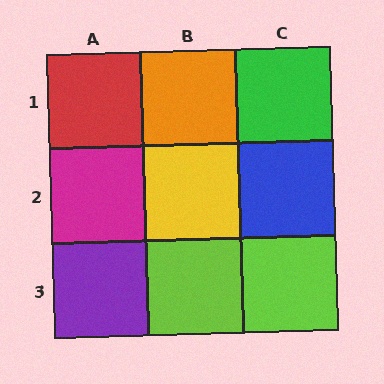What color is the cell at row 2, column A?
Magenta.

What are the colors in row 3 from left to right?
Purple, lime, lime.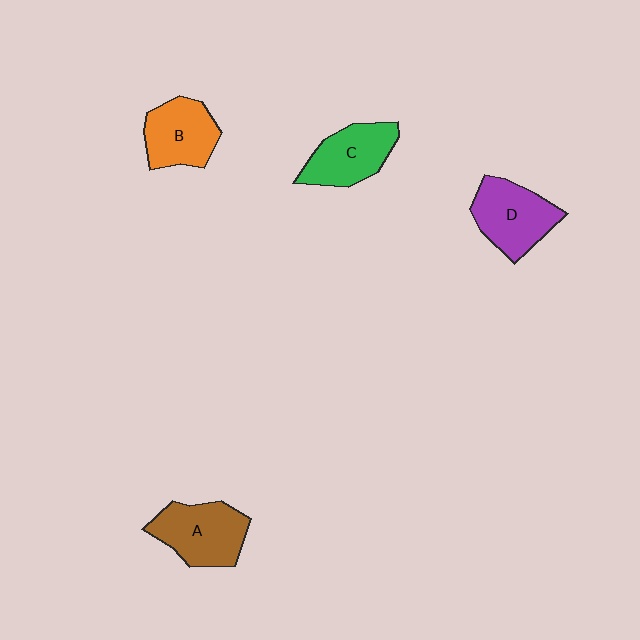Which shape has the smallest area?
Shape B (orange).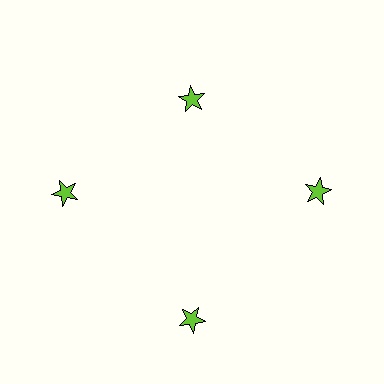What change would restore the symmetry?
The symmetry would be restored by moving it outward, back onto the ring so that all 4 stars sit at equal angles and equal distance from the center.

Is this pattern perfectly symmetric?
No. The 4 lime stars are arranged in a ring, but one element near the 12 o'clock position is pulled inward toward the center, breaking the 4-fold rotational symmetry.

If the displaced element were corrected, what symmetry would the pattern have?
It would have 4-fold rotational symmetry — the pattern would map onto itself every 90 degrees.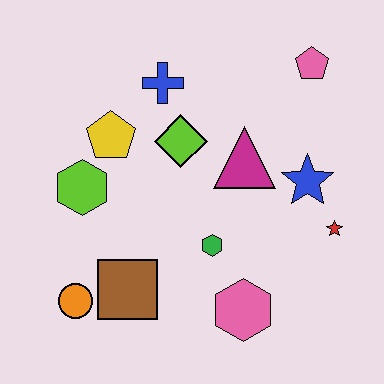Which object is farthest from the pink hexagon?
The pink pentagon is farthest from the pink hexagon.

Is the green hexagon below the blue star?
Yes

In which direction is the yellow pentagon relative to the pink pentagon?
The yellow pentagon is to the left of the pink pentagon.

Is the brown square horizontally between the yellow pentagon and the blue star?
Yes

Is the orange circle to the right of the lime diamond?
No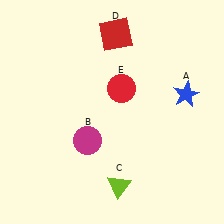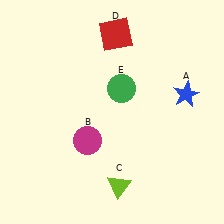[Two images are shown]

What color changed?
The circle (E) changed from red in Image 1 to green in Image 2.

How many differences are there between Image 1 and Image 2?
There is 1 difference between the two images.